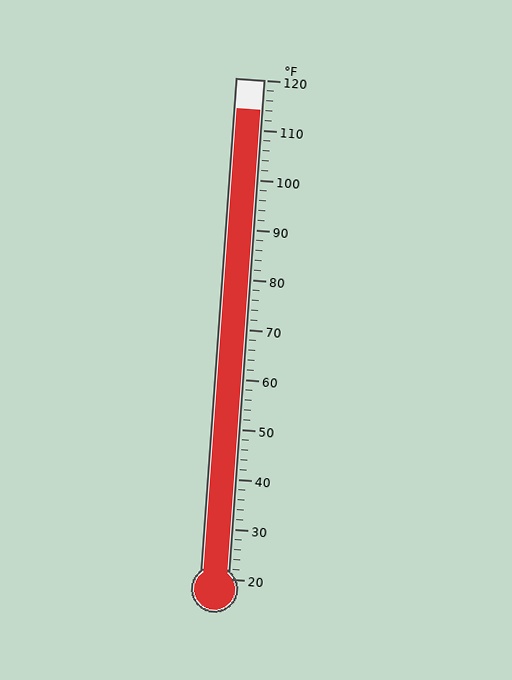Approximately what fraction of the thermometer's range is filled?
The thermometer is filled to approximately 95% of its range.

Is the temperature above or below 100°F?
The temperature is above 100°F.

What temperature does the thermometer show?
The thermometer shows approximately 114°F.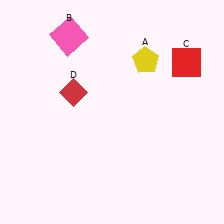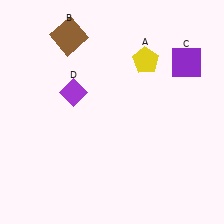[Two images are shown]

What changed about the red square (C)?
In Image 1, C is red. In Image 2, it changed to purple.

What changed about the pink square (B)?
In Image 1, B is pink. In Image 2, it changed to brown.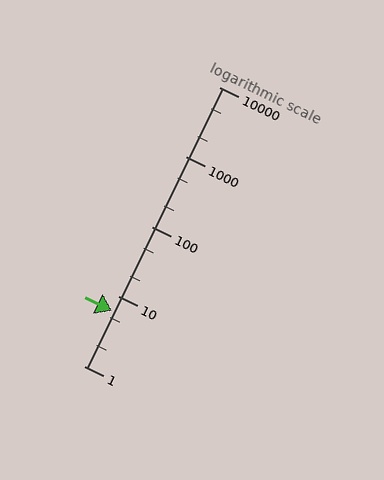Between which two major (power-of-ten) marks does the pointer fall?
The pointer is between 1 and 10.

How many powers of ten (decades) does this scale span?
The scale spans 4 decades, from 1 to 10000.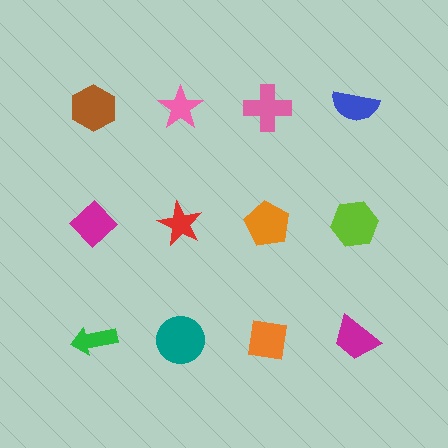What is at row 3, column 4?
A magenta trapezoid.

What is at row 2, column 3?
An orange pentagon.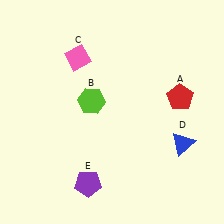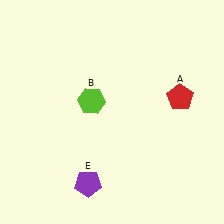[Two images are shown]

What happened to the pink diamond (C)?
The pink diamond (C) was removed in Image 2. It was in the top-left area of Image 1.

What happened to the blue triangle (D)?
The blue triangle (D) was removed in Image 2. It was in the bottom-right area of Image 1.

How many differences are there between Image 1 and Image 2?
There are 2 differences between the two images.